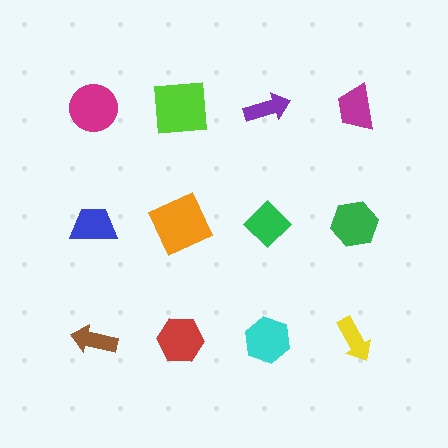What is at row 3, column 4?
A yellow arrow.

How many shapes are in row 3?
4 shapes.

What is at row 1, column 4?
A magenta trapezoid.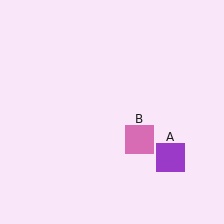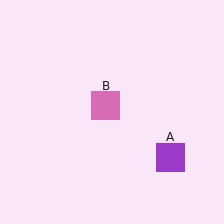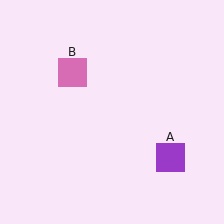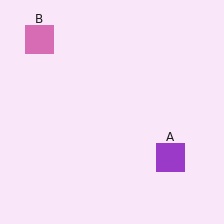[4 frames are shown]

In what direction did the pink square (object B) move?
The pink square (object B) moved up and to the left.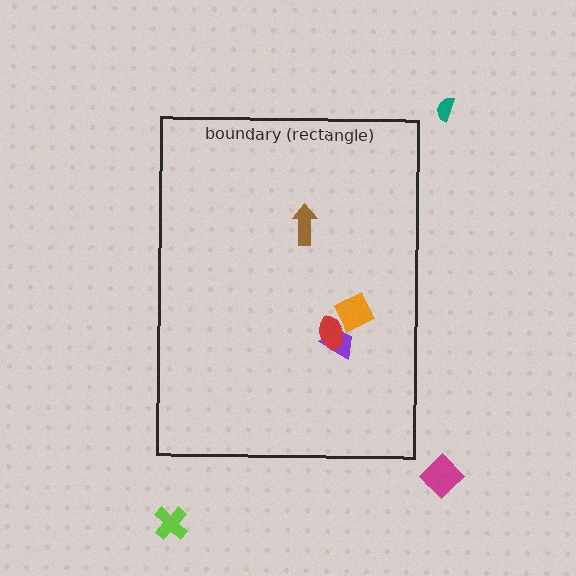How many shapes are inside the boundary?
4 inside, 3 outside.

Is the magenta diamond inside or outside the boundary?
Outside.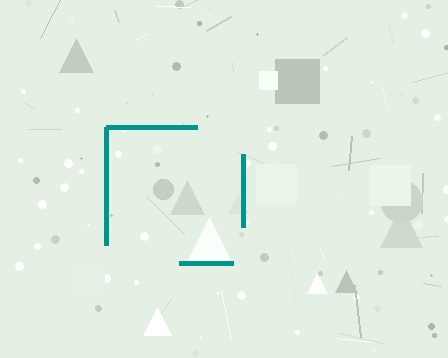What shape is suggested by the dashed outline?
The dashed outline suggests a square.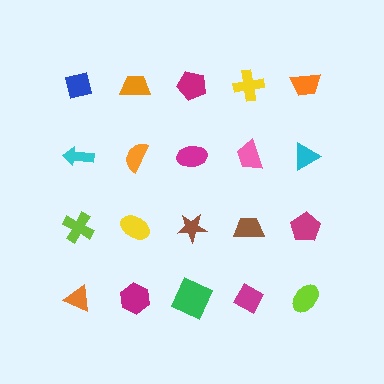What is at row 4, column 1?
An orange triangle.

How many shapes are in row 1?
5 shapes.